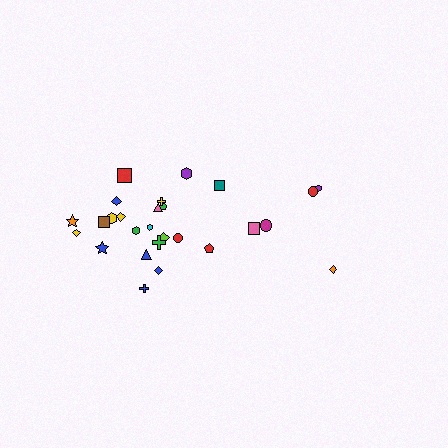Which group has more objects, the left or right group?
The left group.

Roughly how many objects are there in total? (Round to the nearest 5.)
Roughly 25 objects in total.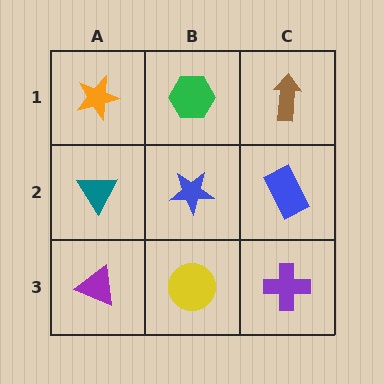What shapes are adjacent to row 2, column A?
An orange star (row 1, column A), a purple triangle (row 3, column A), a blue star (row 2, column B).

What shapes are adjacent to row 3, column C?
A blue rectangle (row 2, column C), a yellow circle (row 3, column B).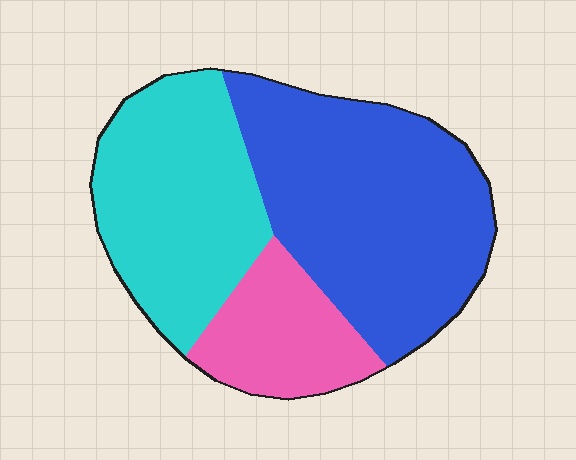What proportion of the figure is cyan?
Cyan covers 34% of the figure.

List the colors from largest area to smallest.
From largest to smallest: blue, cyan, pink.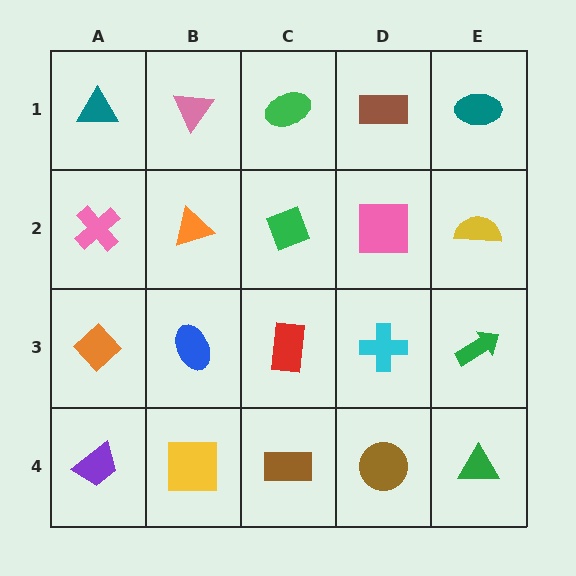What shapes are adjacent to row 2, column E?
A teal ellipse (row 1, column E), a green arrow (row 3, column E), a pink square (row 2, column D).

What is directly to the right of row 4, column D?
A green triangle.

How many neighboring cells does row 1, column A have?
2.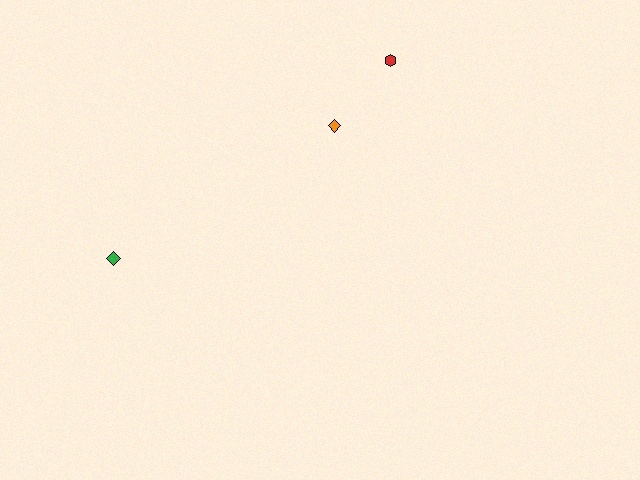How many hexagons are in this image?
There is 1 hexagon.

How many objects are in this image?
There are 3 objects.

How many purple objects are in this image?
There are no purple objects.